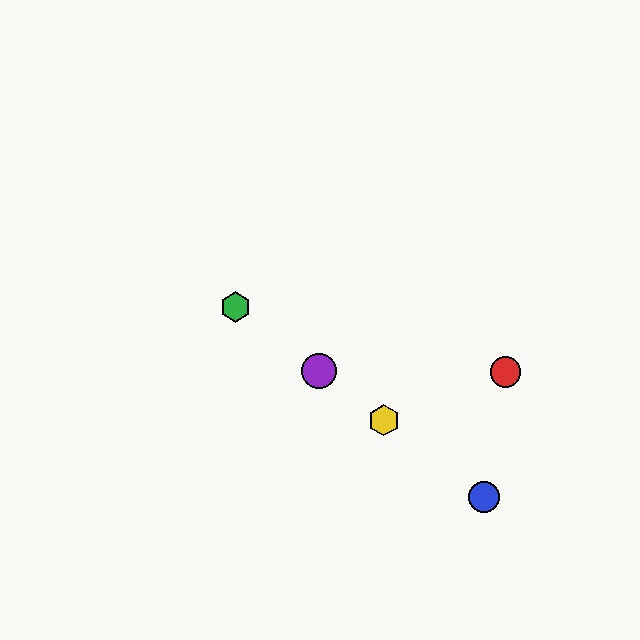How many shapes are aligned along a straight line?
4 shapes (the blue circle, the green hexagon, the yellow hexagon, the purple circle) are aligned along a straight line.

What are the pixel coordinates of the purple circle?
The purple circle is at (319, 371).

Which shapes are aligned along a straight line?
The blue circle, the green hexagon, the yellow hexagon, the purple circle are aligned along a straight line.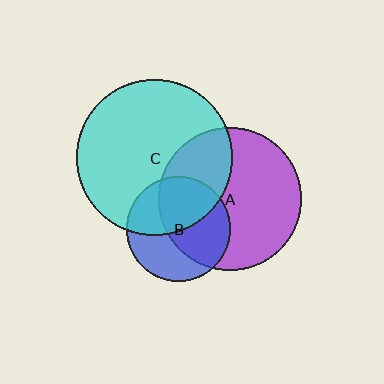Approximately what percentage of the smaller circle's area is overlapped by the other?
Approximately 35%.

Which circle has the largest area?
Circle C (cyan).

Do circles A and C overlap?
Yes.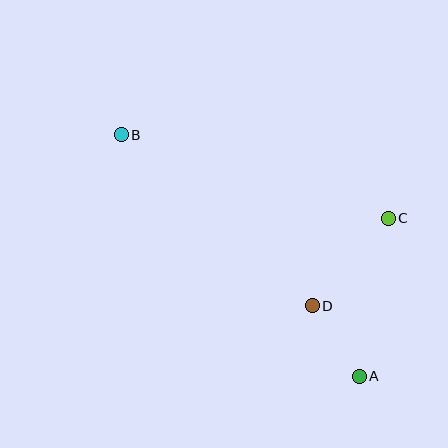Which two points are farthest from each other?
Points A and B are farthest from each other.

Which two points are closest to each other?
Points A and D are closest to each other.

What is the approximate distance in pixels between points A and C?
The distance between A and C is approximately 161 pixels.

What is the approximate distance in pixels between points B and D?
The distance between B and D is approximately 256 pixels.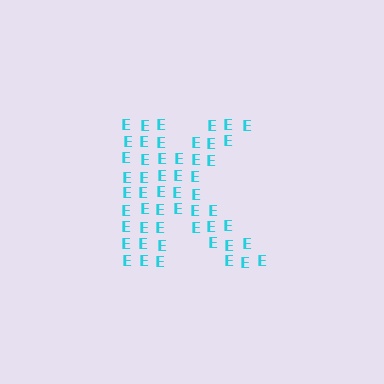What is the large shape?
The large shape is the letter K.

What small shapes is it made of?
It is made of small letter E's.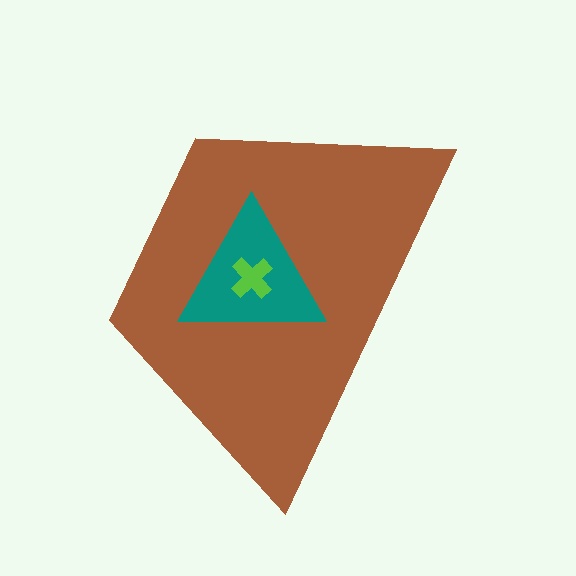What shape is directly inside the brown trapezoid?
The teal triangle.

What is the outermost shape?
The brown trapezoid.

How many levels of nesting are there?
3.